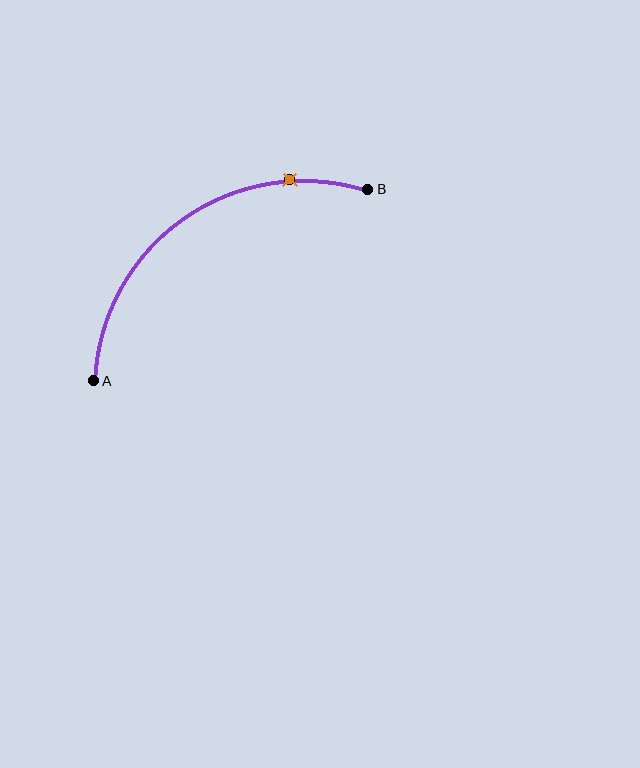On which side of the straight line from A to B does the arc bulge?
The arc bulges above and to the left of the straight line connecting A and B.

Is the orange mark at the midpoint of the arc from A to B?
No. The orange mark lies on the arc but is closer to endpoint B. The arc midpoint would be at the point on the curve equidistant along the arc from both A and B.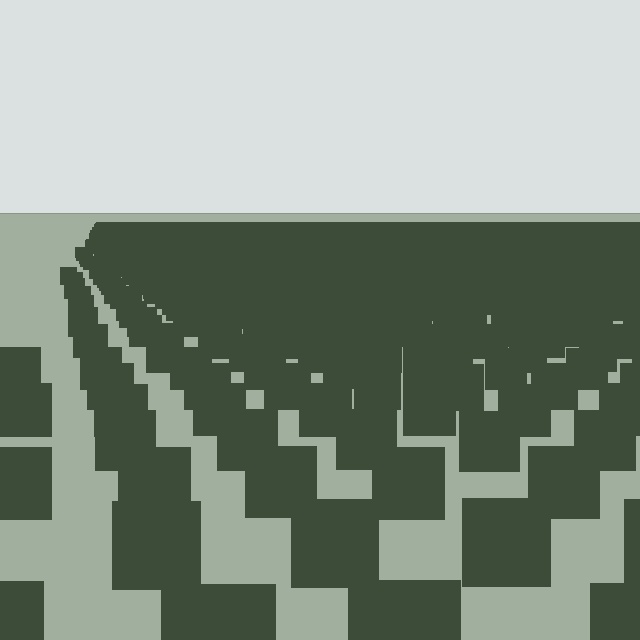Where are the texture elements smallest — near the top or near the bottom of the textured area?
Near the top.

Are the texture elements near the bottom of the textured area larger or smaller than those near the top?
Larger. Near the bottom, elements are closer to the viewer and appear at a bigger on-screen size.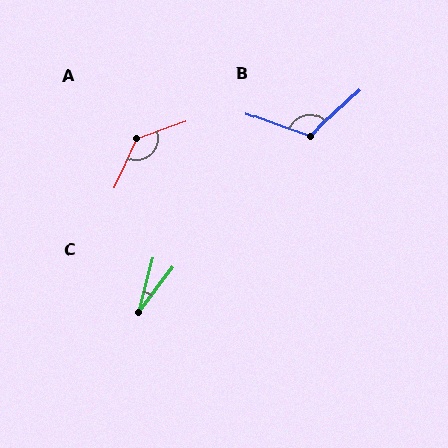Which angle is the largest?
A, at approximately 134 degrees.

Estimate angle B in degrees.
Approximately 118 degrees.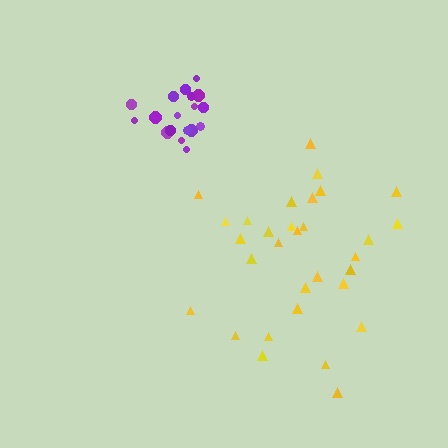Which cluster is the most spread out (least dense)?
Yellow.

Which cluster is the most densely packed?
Purple.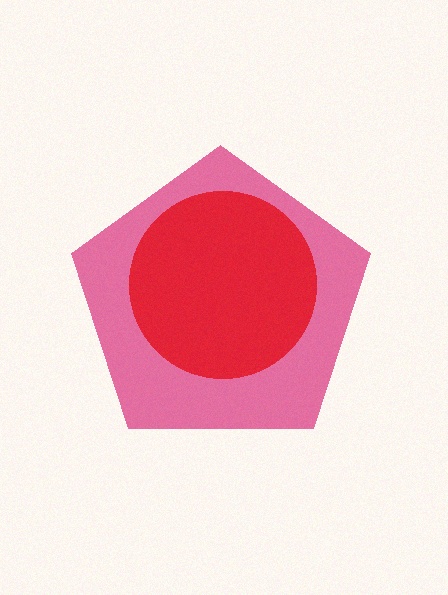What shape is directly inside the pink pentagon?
The red circle.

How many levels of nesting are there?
2.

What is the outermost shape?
The pink pentagon.